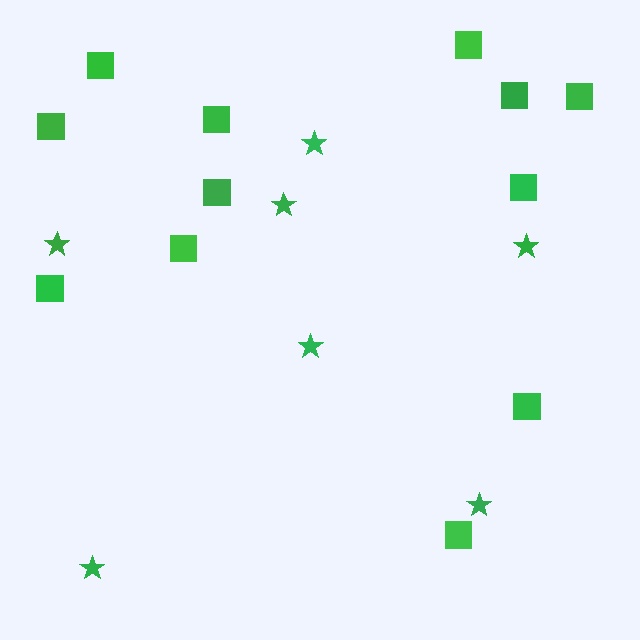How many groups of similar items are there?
There are 2 groups: one group of stars (7) and one group of squares (12).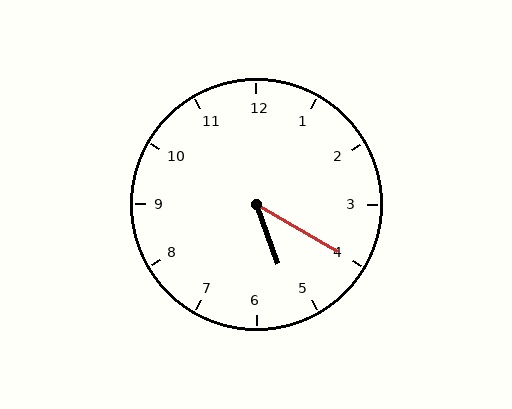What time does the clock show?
5:20.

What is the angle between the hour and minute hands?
Approximately 40 degrees.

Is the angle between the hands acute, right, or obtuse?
It is acute.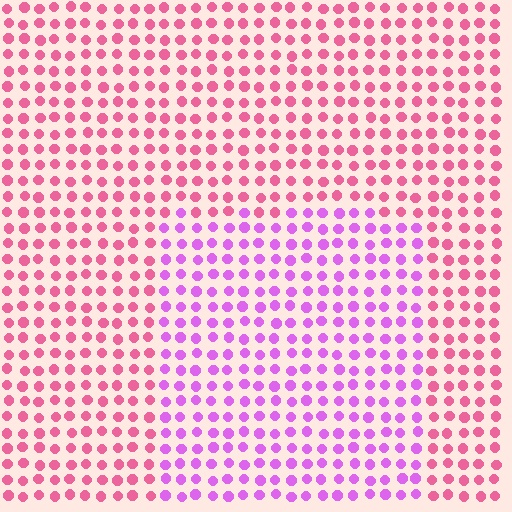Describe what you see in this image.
The image is filled with small pink elements in a uniform arrangement. A rectangle-shaped region is visible where the elements are tinted to a slightly different hue, forming a subtle color boundary.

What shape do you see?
I see a rectangle.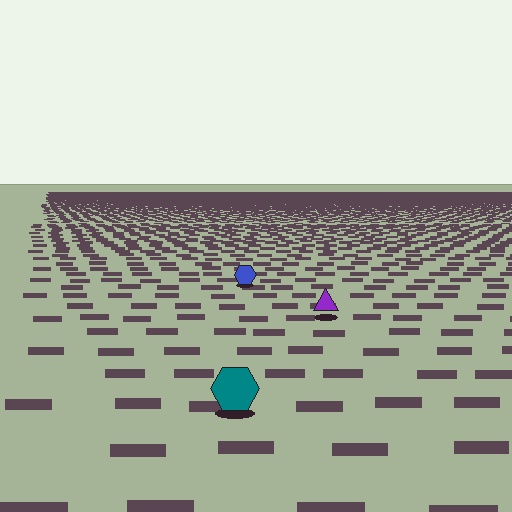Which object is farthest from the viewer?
The blue hexagon is farthest from the viewer. It appears smaller and the ground texture around it is denser.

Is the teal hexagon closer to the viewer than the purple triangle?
Yes. The teal hexagon is closer — you can tell from the texture gradient: the ground texture is coarser near it.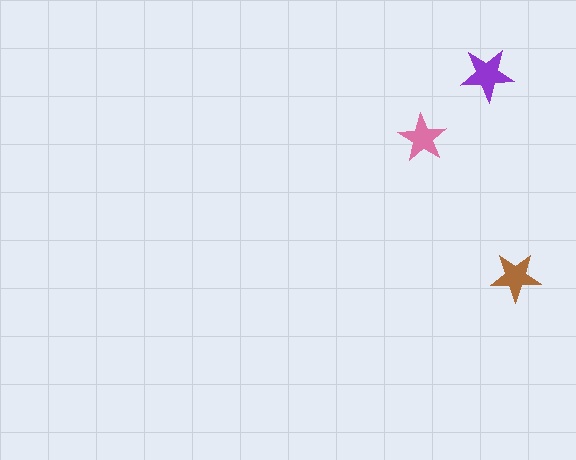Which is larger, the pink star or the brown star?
The brown one.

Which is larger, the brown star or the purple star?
The purple one.